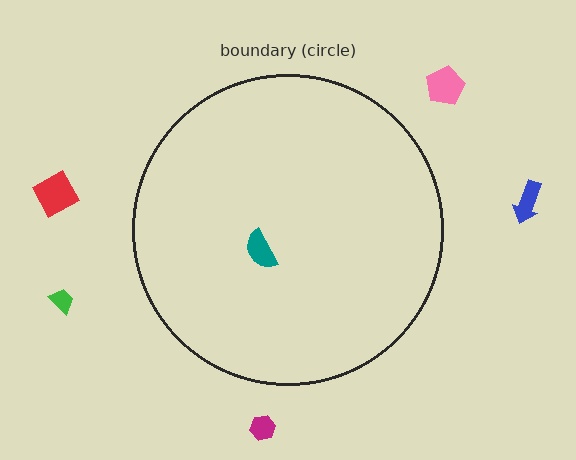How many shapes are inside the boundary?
1 inside, 5 outside.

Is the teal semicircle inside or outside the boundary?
Inside.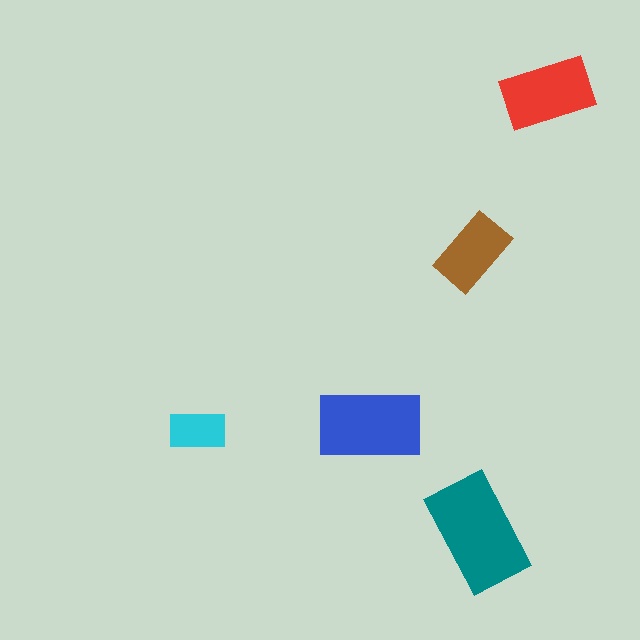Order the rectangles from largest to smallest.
the teal one, the blue one, the red one, the brown one, the cyan one.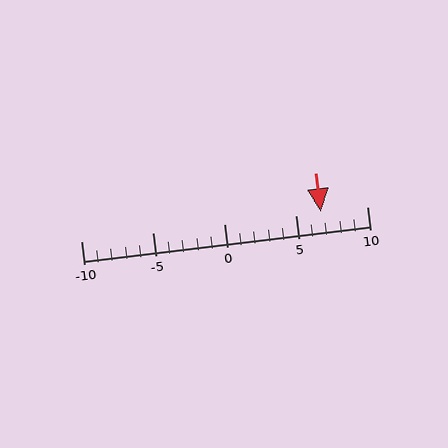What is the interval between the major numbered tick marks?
The major tick marks are spaced 5 units apart.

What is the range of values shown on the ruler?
The ruler shows values from -10 to 10.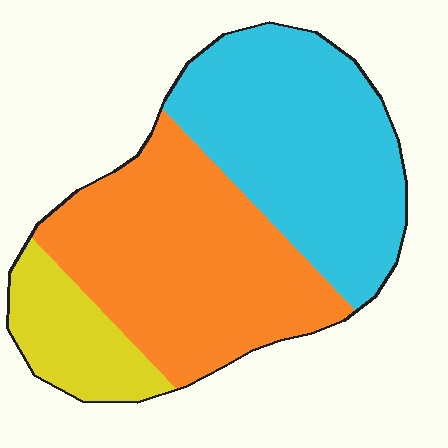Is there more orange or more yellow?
Orange.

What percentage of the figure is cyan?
Cyan covers 41% of the figure.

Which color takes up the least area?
Yellow, at roughly 15%.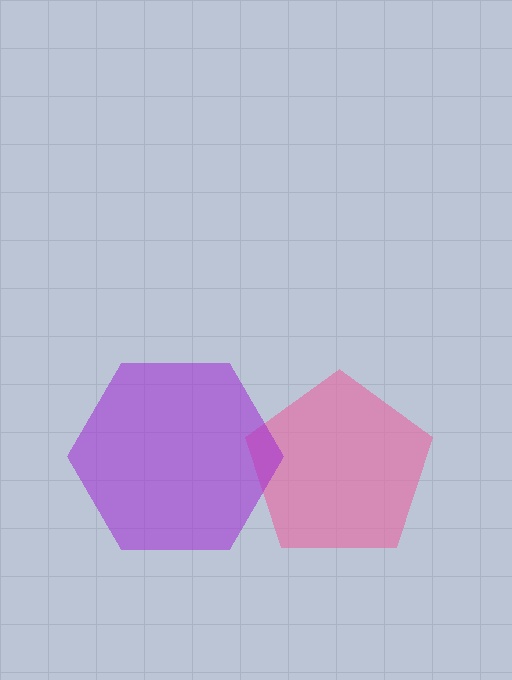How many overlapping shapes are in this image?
There are 2 overlapping shapes in the image.